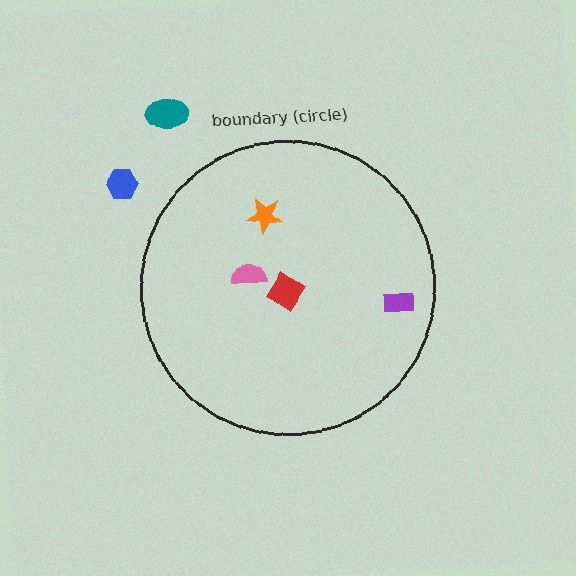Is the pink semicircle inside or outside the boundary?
Inside.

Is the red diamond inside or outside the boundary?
Inside.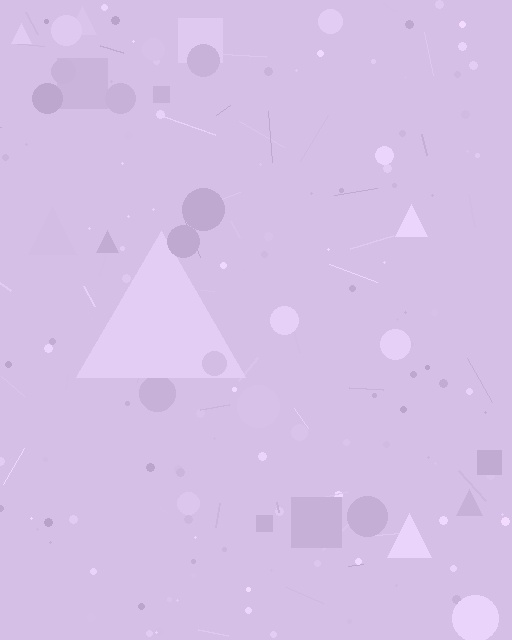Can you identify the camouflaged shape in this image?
The camouflaged shape is a triangle.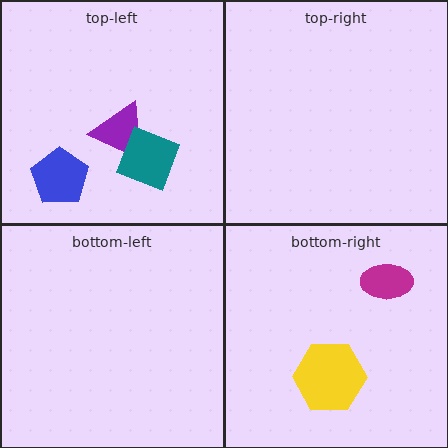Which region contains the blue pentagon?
The top-left region.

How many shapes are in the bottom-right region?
2.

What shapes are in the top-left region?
The purple triangle, the teal diamond, the blue pentagon.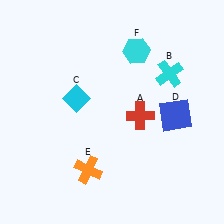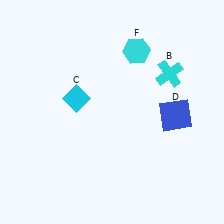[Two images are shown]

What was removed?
The red cross (A), the orange cross (E) were removed in Image 2.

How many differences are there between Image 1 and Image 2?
There are 2 differences between the two images.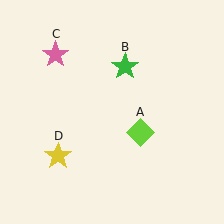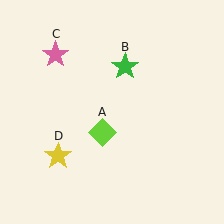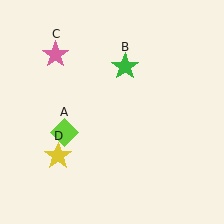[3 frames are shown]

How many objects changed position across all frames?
1 object changed position: lime diamond (object A).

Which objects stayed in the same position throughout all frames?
Green star (object B) and pink star (object C) and yellow star (object D) remained stationary.